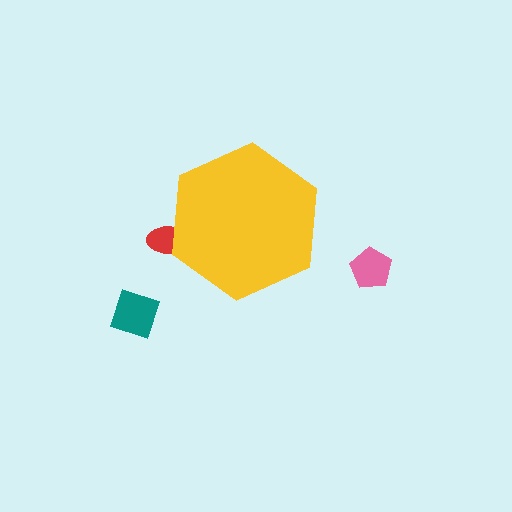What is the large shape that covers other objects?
A yellow hexagon.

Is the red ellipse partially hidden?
Yes, the red ellipse is partially hidden behind the yellow hexagon.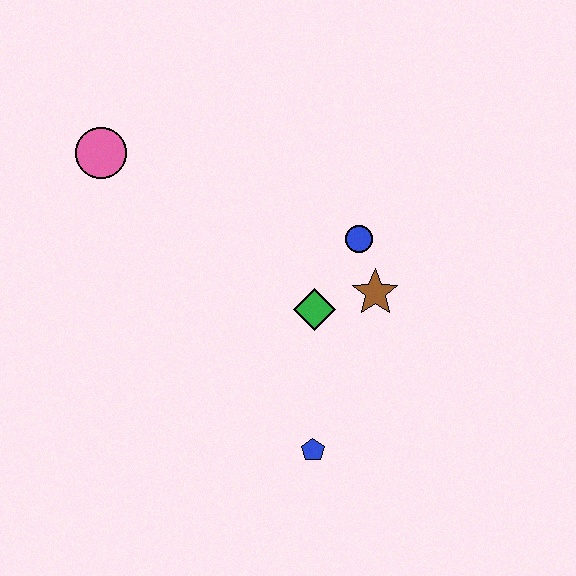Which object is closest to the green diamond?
The brown star is closest to the green diamond.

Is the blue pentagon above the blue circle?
No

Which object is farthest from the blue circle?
The pink circle is farthest from the blue circle.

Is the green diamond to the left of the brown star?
Yes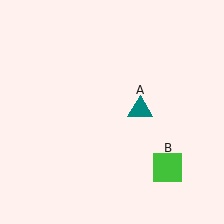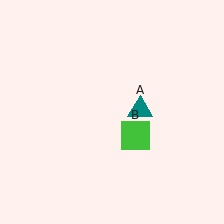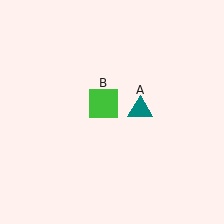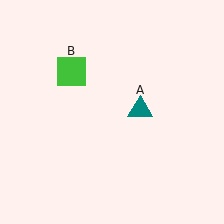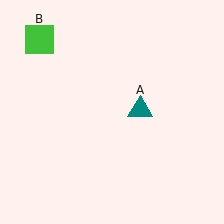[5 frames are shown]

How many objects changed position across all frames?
1 object changed position: green square (object B).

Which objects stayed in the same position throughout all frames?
Teal triangle (object A) remained stationary.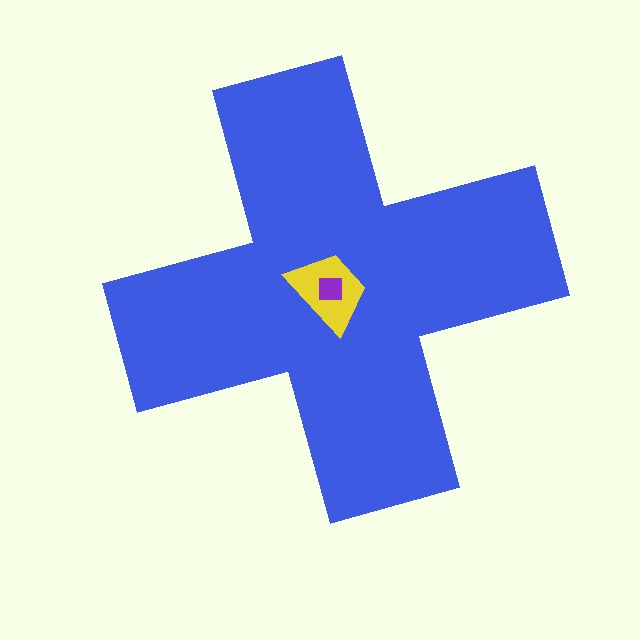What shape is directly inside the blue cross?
The yellow trapezoid.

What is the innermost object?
The purple square.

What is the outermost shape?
The blue cross.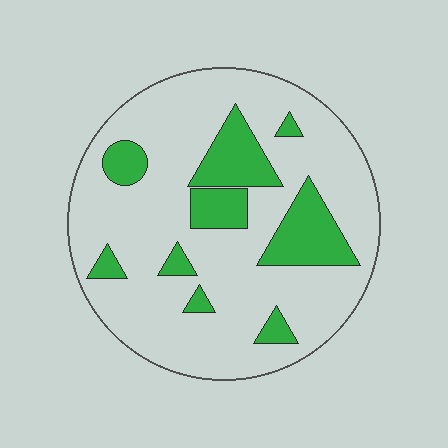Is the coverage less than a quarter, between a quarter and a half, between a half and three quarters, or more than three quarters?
Less than a quarter.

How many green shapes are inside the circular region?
9.